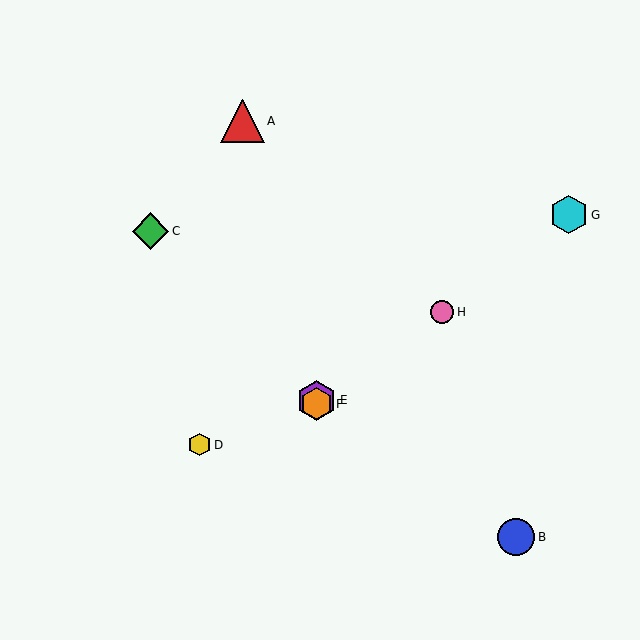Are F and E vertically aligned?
Yes, both are at x≈317.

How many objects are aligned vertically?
2 objects (E, F) are aligned vertically.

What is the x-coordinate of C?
Object C is at x≈150.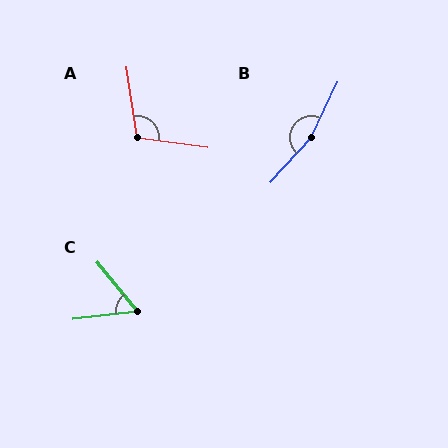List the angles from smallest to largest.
C (57°), A (106°), B (164°).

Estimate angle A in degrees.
Approximately 106 degrees.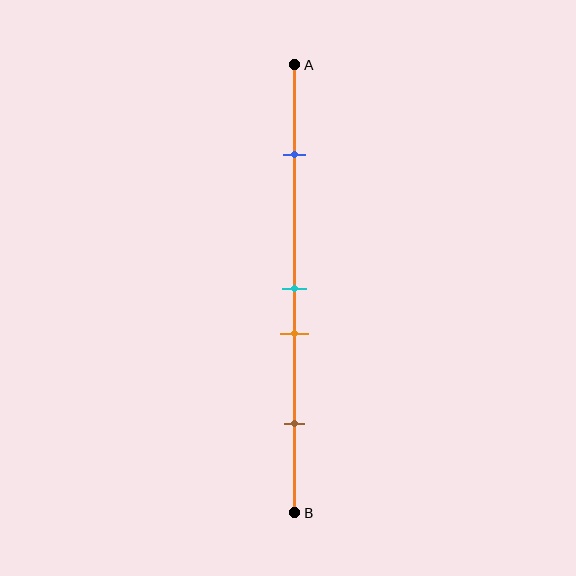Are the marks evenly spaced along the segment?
No, the marks are not evenly spaced.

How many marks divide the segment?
There are 4 marks dividing the segment.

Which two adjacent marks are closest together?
The cyan and orange marks are the closest adjacent pair.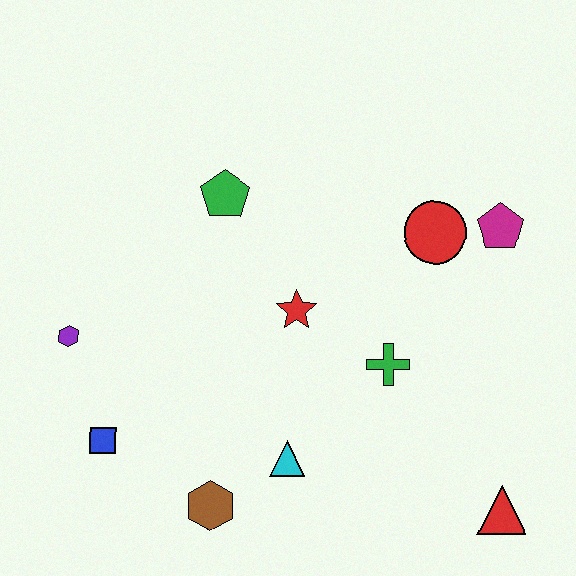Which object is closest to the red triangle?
The green cross is closest to the red triangle.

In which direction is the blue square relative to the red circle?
The blue square is to the left of the red circle.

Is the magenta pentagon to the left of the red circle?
No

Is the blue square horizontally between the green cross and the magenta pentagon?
No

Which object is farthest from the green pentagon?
The red triangle is farthest from the green pentagon.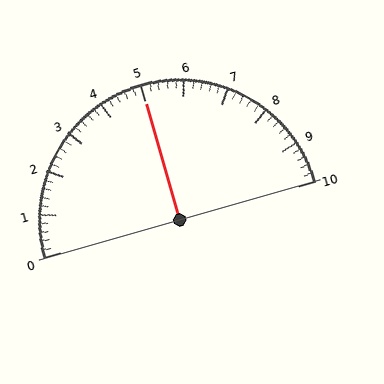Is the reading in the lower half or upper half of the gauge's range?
The reading is in the upper half of the range (0 to 10).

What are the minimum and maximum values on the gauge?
The gauge ranges from 0 to 10.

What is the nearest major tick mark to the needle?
The nearest major tick mark is 5.